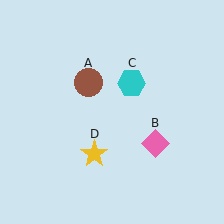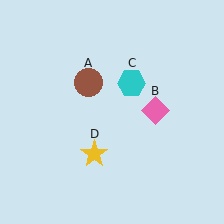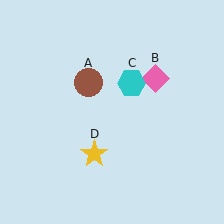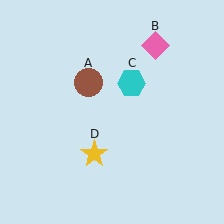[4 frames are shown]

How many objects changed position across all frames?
1 object changed position: pink diamond (object B).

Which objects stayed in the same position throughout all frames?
Brown circle (object A) and cyan hexagon (object C) and yellow star (object D) remained stationary.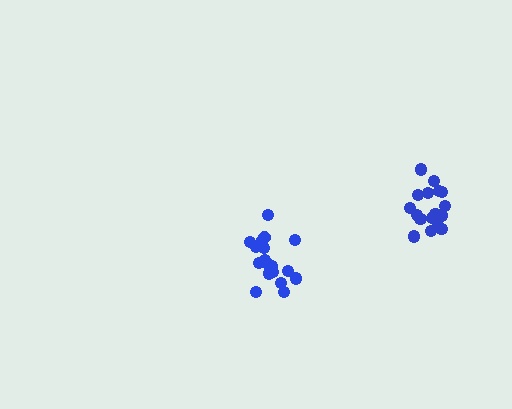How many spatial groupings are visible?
There are 2 spatial groupings.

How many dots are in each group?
Group 1: 17 dots, Group 2: 19 dots (36 total).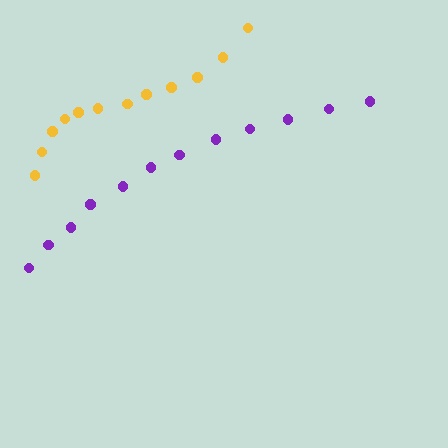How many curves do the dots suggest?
There are 2 distinct paths.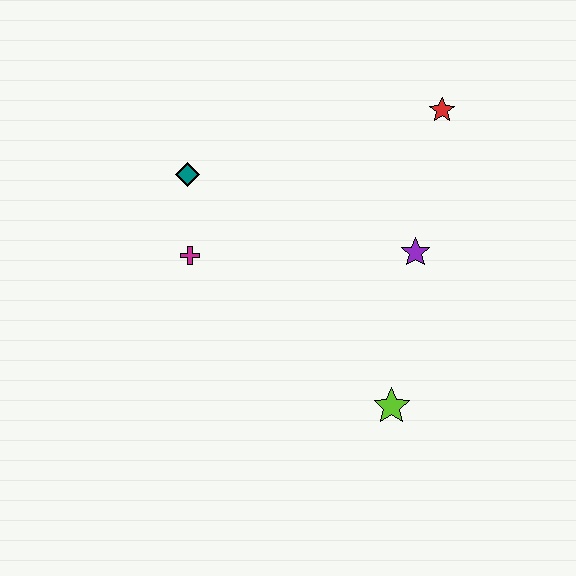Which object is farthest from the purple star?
The teal diamond is farthest from the purple star.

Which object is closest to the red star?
The purple star is closest to the red star.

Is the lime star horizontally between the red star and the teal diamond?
Yes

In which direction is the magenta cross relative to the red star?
The magenta cross is to the left of the red star.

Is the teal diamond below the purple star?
No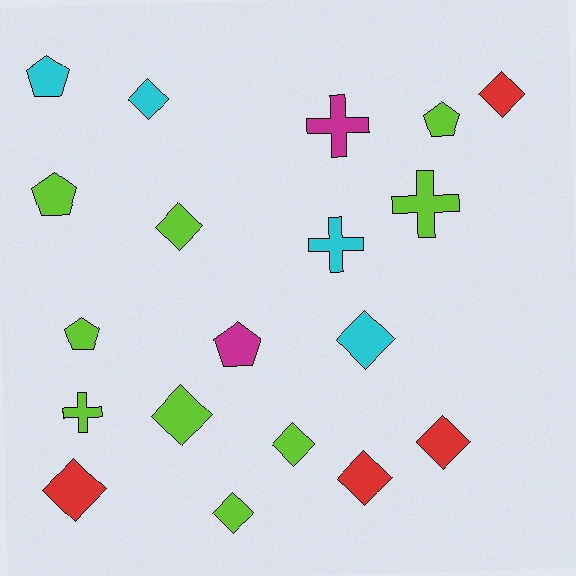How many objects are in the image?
There are 19 objects.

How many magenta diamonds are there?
There are no magenta diamonds.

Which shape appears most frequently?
Diamond, with 10 objects.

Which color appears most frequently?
Lime, with 9 objects.